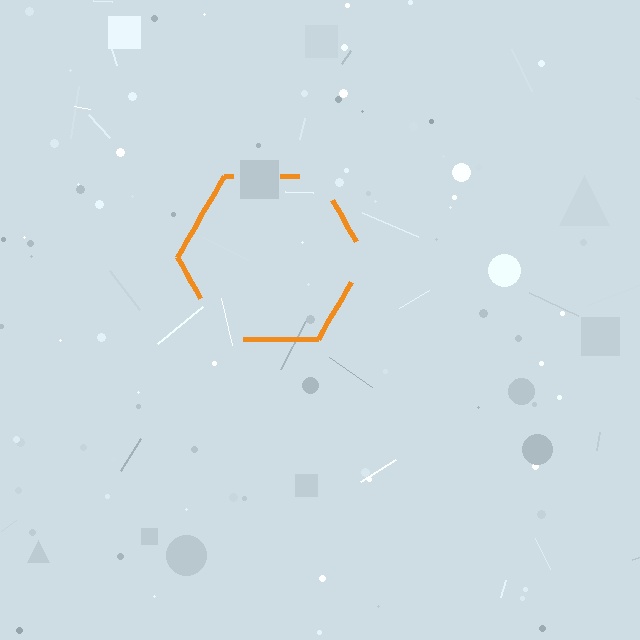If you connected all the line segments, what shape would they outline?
They would outline a hexagon.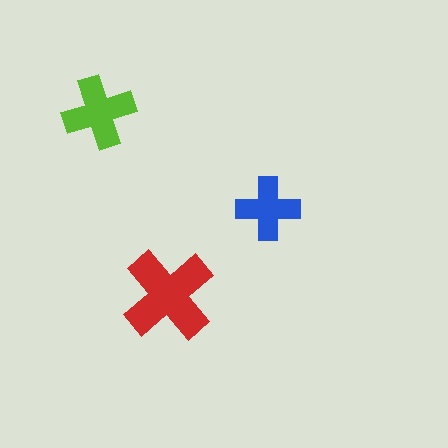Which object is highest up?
The lime cross is topmost.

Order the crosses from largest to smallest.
the red one, the lime one, the blue one.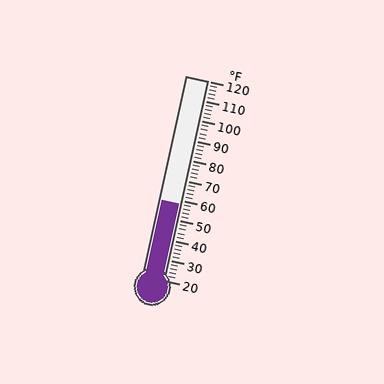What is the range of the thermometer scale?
The thermometer scale ranges from 20°F to 120°F.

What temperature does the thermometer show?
The thermometer shows approximately 58°F.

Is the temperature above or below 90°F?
The temperature is below 90°F.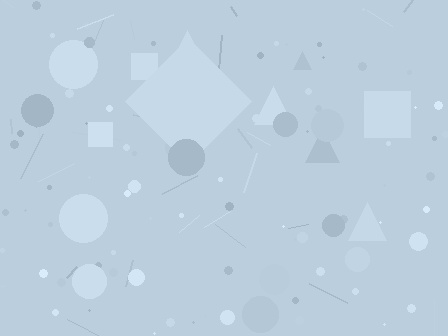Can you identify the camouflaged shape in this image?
The camouflaged shape is a diamond.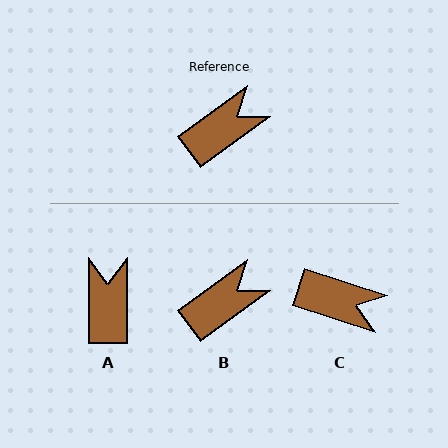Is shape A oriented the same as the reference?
No, it is off by about 54 degrees.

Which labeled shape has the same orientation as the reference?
B.